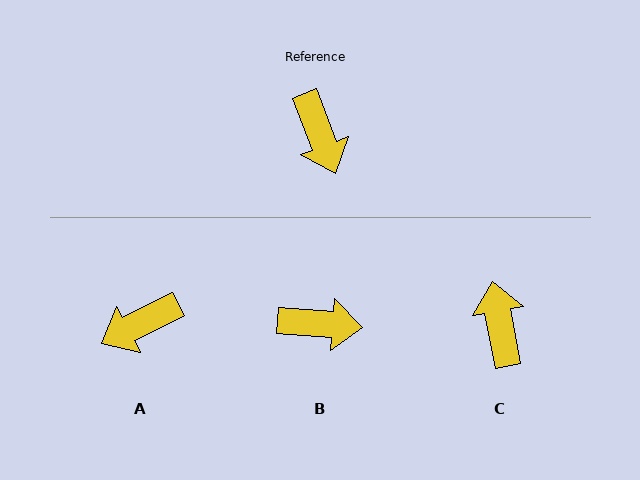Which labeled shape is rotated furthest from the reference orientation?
C, about 169 degrees away.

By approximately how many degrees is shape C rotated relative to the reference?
Approximately 169 degrees counter-clockwise.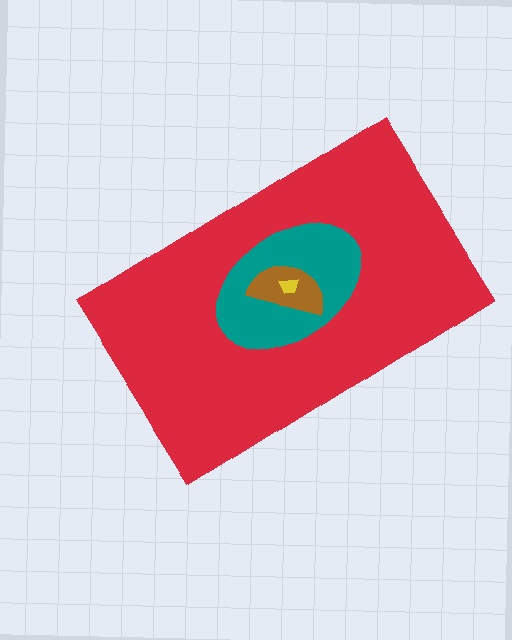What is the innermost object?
The yellow trapezoid.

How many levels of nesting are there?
4.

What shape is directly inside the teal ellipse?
The brown semicircle.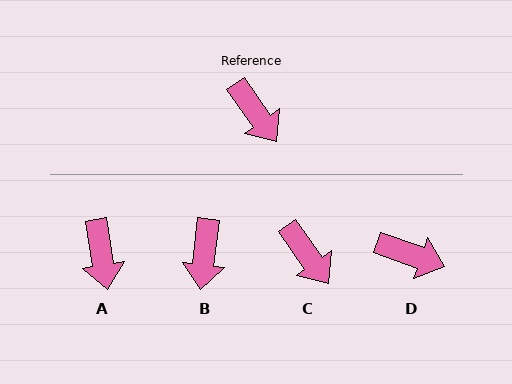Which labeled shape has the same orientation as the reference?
C.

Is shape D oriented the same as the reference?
No, it is off by about 36 degrees.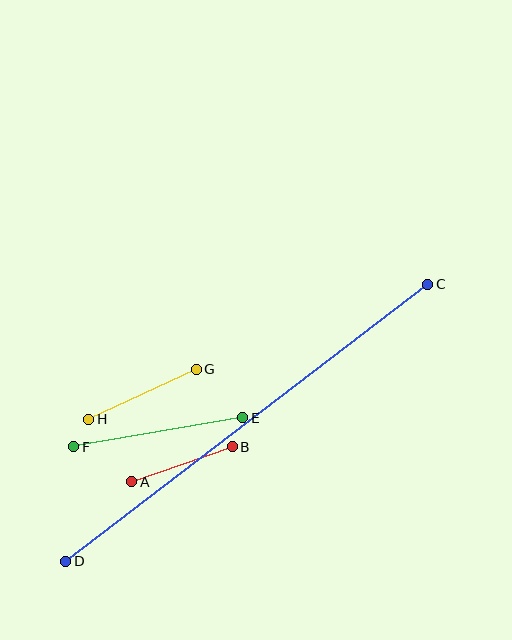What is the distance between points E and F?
The distance is approximately 171 pixels.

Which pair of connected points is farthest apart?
Points C and D are farthest apart.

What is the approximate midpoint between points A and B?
The midpoint is at approximately (182, 464) pixels.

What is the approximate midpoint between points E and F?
The midpoint is at approximately (158, 432) pixels.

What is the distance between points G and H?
The distance is approximately 119 pixels.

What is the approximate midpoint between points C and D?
The midpoint is at approximately (247, 423) pixels.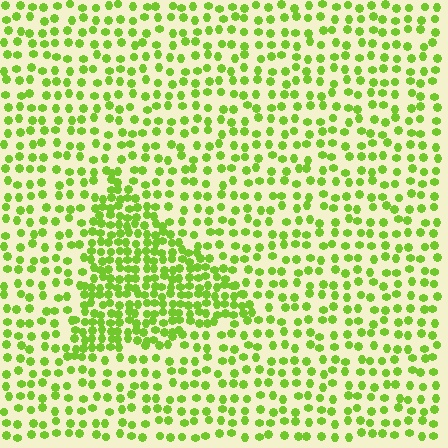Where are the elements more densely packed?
The elements are more densely packed inside the triangle boundary.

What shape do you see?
I see a triangle.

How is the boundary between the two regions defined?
The boundary is defined by a change in element density (approximately 2.0x ratio). All elements are the same color, size, and shape.